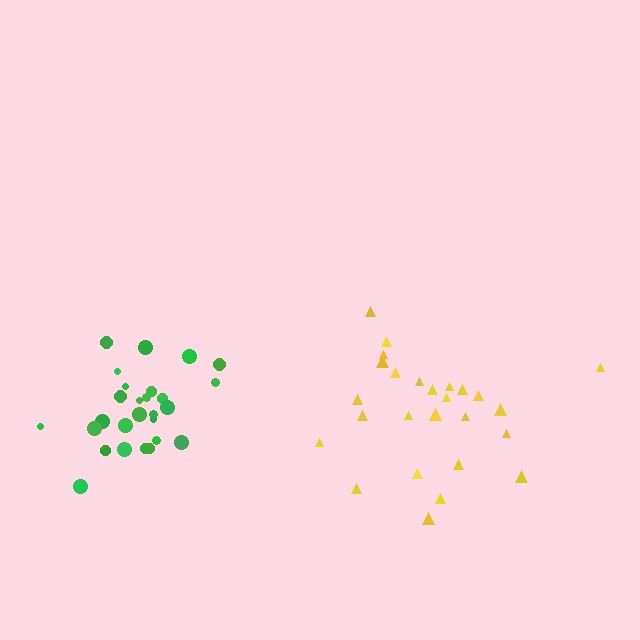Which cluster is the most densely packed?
Green.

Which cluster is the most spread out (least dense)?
Yellow.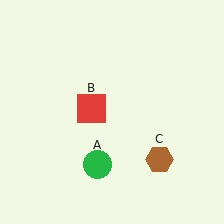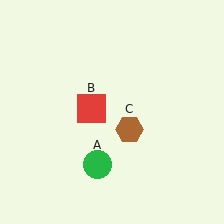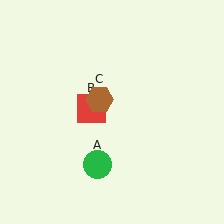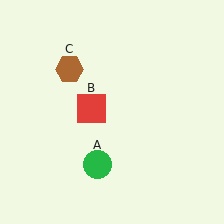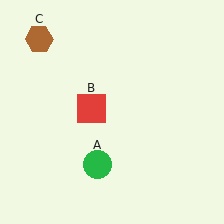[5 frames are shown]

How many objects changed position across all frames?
1 object changed position: brown hexagon (object C).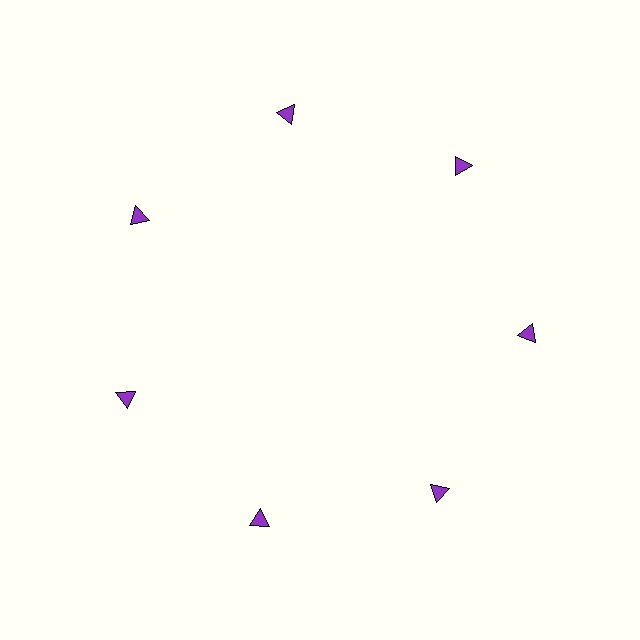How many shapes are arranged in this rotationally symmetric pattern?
There are 7 shapes, arranged in 7 groups of 1.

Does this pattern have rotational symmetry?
Yes, this pattern has 7-fold rotational symmetry. It looks the same after rotating 51 degrees around the center.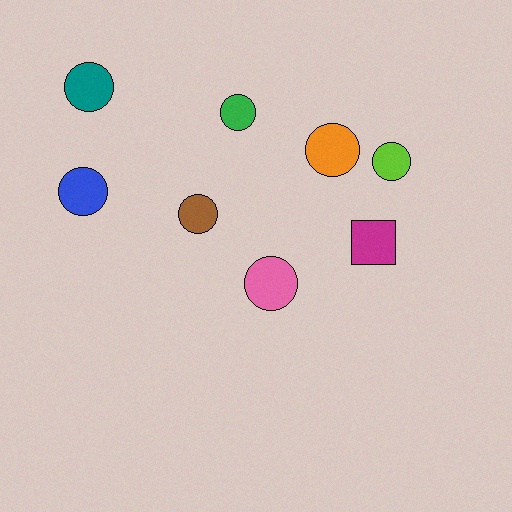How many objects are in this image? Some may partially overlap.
There are 8 objects.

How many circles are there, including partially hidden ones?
There are 7 circles.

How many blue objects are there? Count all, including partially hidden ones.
There is 1 blue object.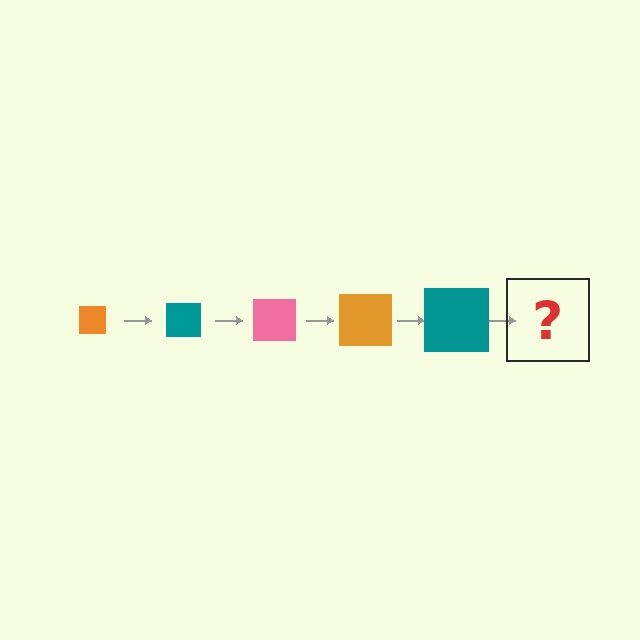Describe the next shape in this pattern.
It should be a pink square, larger than the previous one.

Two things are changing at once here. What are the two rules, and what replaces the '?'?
The two rules are that the square grows larger each step and the color cycles through orange, teal, and pink. The '?' should be a pink square, larger than the previous one.